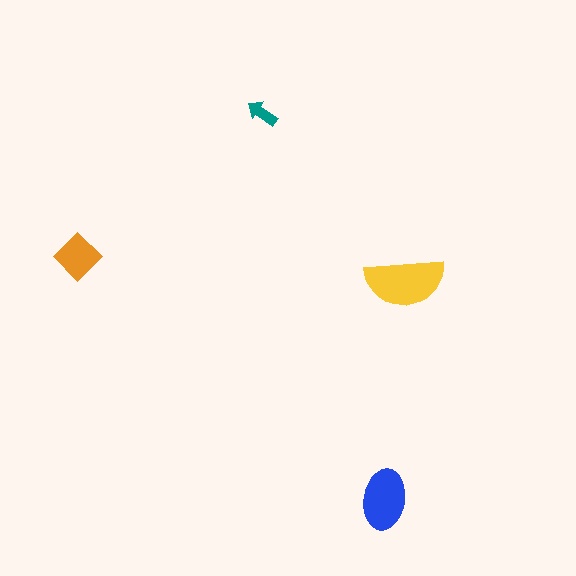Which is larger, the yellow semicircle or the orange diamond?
The yellow semicircle.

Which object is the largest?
The yellow semicircle.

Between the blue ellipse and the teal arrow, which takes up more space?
The blue ellipse.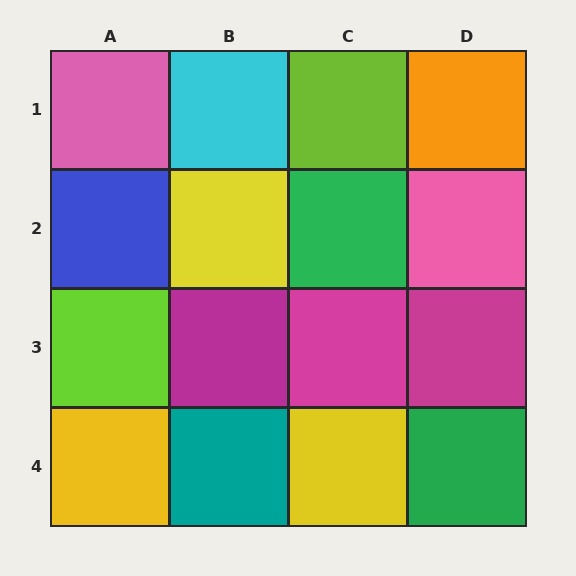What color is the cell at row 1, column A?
Pink.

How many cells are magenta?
3 cells are magenta.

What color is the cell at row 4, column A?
Yellow.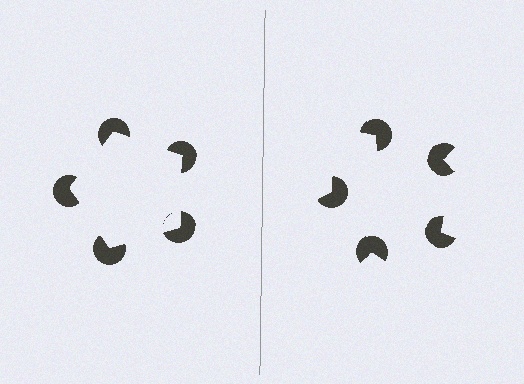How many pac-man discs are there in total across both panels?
10 — 5 on each side.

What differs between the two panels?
The pac-man discs are positioned identically on both sides; only the wedge orientations differ. On the left they align to a pentagon; on the right they are misaligned.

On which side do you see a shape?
An illusory pentagon appears on the left side. On the right side the wedge cuts are rotated, so no coherent shape forms.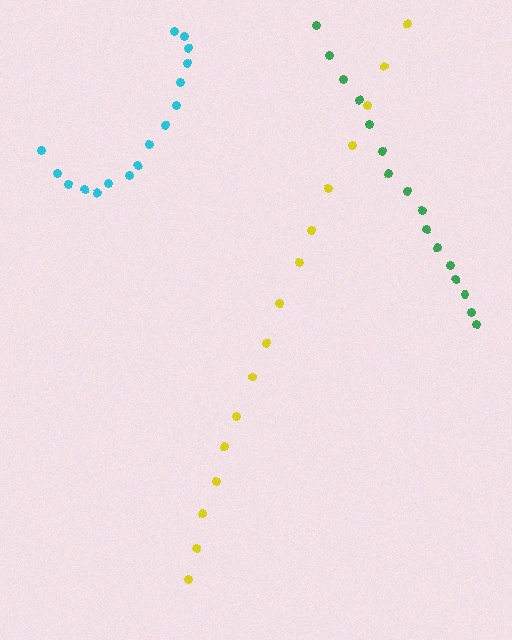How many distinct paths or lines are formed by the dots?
There are 3 distinct paths.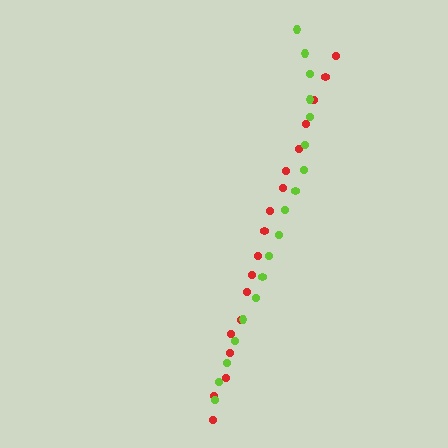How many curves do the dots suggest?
There are 2 distinct paths.